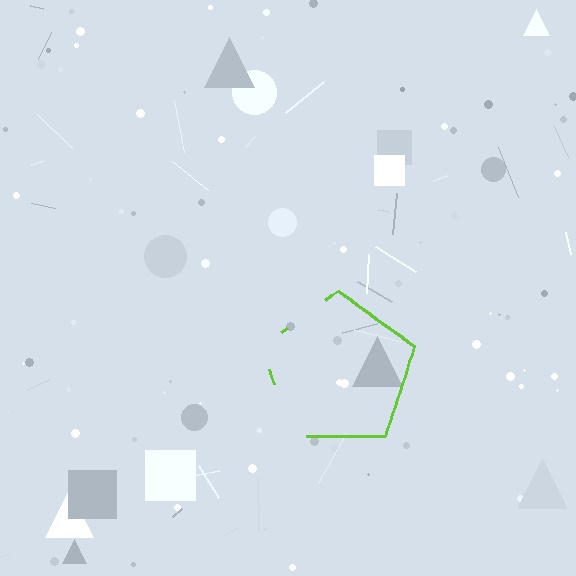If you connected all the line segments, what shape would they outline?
They would outline a pentagon.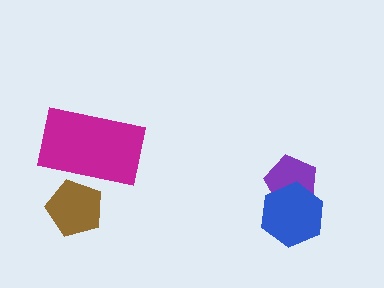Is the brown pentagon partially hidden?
Yes, it is partially covered by another shape.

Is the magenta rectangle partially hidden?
No, no other shape covers it.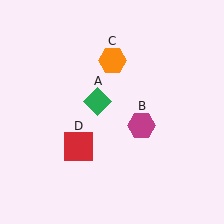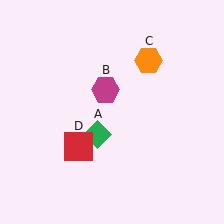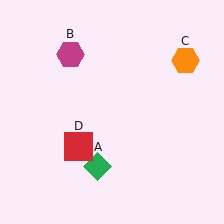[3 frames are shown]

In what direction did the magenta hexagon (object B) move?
The magenta hexagon (object B) moved up and to the left.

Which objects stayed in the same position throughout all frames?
Red square (object D) remained stationary.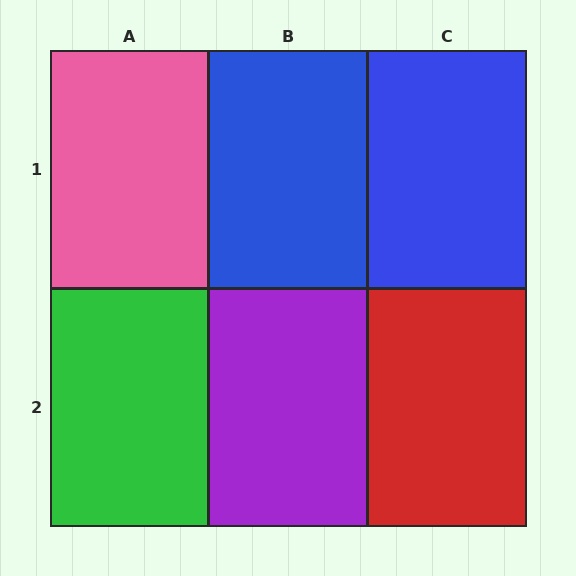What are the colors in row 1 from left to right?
Pink, blue, blue.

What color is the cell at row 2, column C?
Red.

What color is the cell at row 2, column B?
Purple.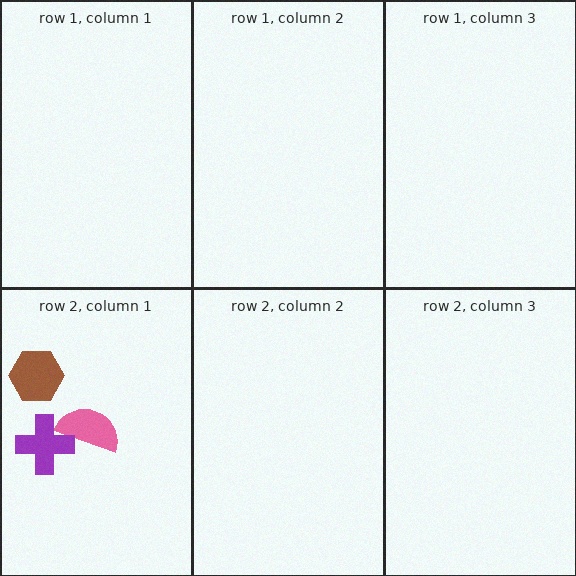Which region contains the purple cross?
The row 2, column 1 region.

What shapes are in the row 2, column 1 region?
The brown hexagon, the pink semicircle, the purple cross.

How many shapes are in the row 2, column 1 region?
3.